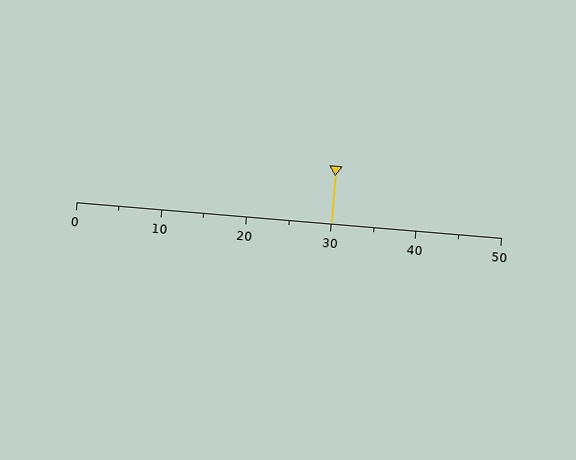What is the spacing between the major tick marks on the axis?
The major ticks are spaced 10 apart.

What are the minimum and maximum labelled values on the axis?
The axis runs from 0 to 50.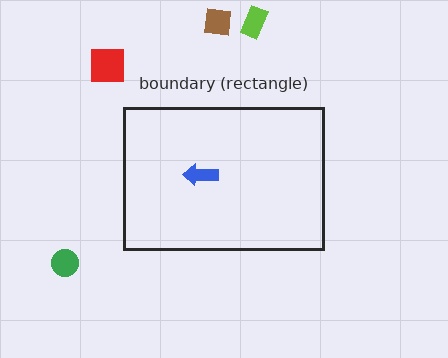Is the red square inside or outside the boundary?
Outside.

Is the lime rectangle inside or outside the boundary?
Outside.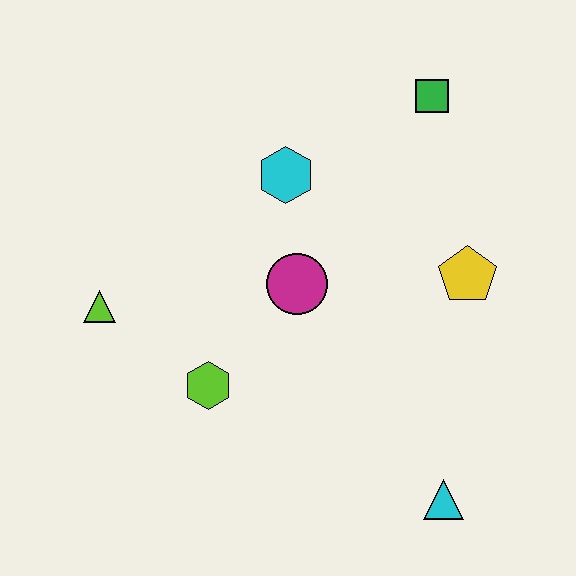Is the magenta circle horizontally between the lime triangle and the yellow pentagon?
Yes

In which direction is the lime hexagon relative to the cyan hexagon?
The lime hexagon is below the cyan hexagon.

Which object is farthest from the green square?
The cyan triangle is farthest from the green square.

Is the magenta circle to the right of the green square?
No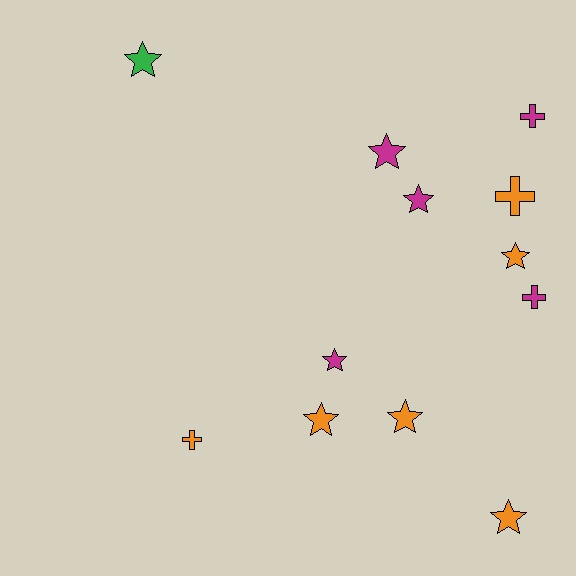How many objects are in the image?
There are 12 objects.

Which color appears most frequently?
Orange, with 6 objects.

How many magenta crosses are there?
There are 2 magenta crosses.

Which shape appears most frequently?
Star, with 8 objects.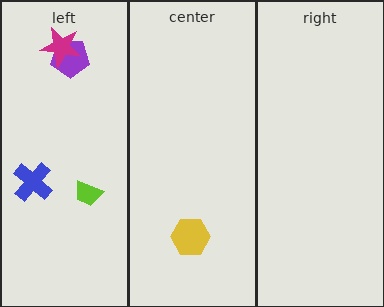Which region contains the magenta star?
The left region.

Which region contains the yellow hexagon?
The center region.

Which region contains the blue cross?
The left region.